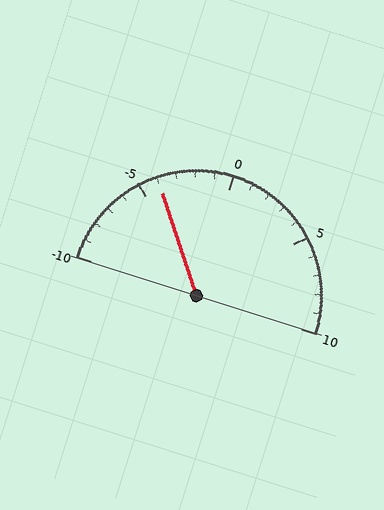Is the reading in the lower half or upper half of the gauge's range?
The reading is in the lower half of the range (-10 to 10).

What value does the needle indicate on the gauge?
The needle indicates approximately -4.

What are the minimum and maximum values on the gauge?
The gauge ranges from -10 to 10.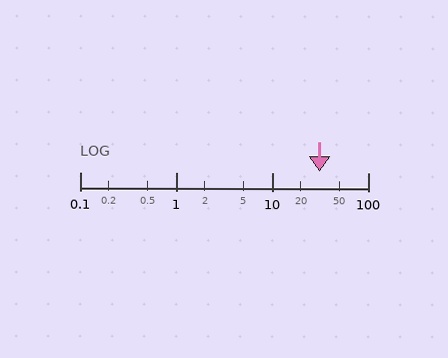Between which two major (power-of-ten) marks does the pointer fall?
The pointer is between 10 and 100.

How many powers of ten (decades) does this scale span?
The scale spans 3 decades, from 0.1 to 100.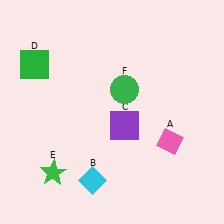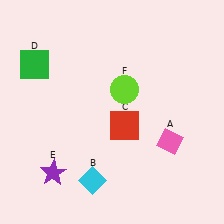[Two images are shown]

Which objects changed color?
C changed from purple to red. E changed from green to purple. F changed from green to lime.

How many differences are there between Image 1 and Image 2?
There are 3 differences between the two images.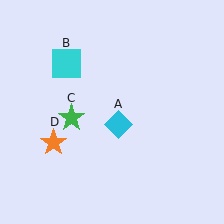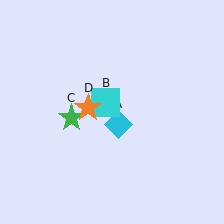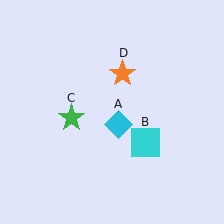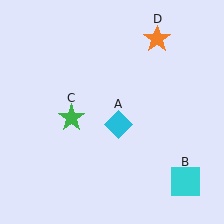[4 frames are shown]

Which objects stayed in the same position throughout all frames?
Cyan diamond (object A) and green star (object C) remained stationary.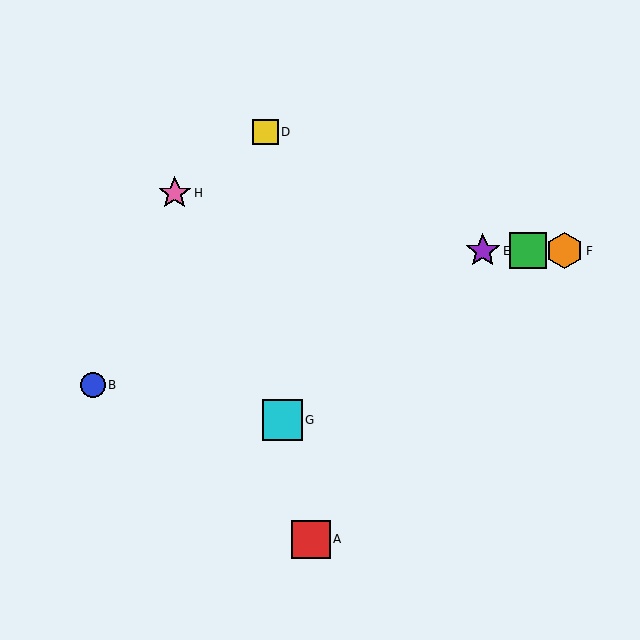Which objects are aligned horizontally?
Objects C, E, F are aligned horizontally.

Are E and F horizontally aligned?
Yes, both are at y≈251.